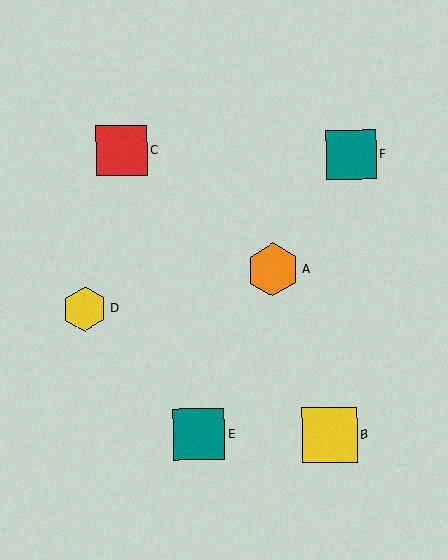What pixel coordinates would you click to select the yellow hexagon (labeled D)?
Click at (85, 309) to select the yellow hexagon D.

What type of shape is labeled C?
Shape C is a red square.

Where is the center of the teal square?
The center of the teal square is at (199, 434).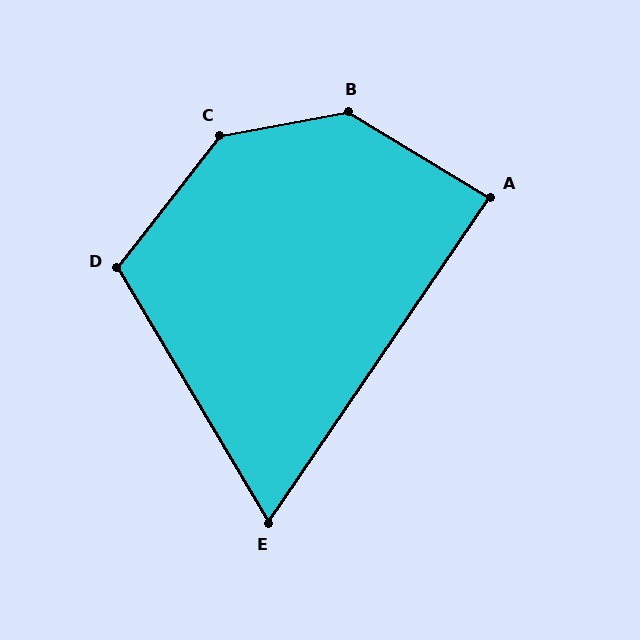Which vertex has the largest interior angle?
B, at approximately 138 degrees.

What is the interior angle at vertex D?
Approximately 111 degrees (obtuse).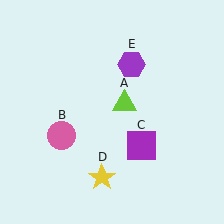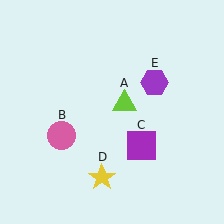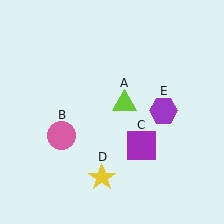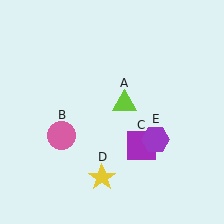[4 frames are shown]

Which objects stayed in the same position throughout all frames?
Lime triangle (object A) and pink circle (object B) and purple square (object C) and yellow star (object D) remained stationary.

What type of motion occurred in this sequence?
The purple hexagon (object E) rotated clockwise around the center of the scene.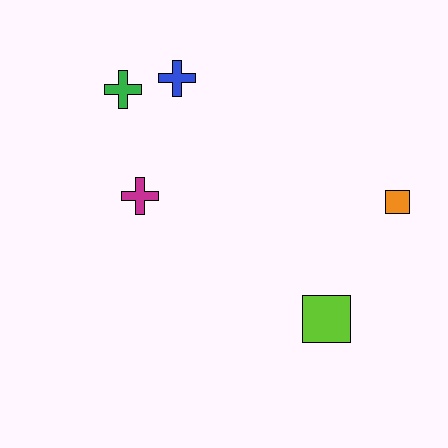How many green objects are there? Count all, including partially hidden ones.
There is 1 green object.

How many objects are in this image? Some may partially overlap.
There are 5 objects.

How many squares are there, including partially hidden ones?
There are 2 squares.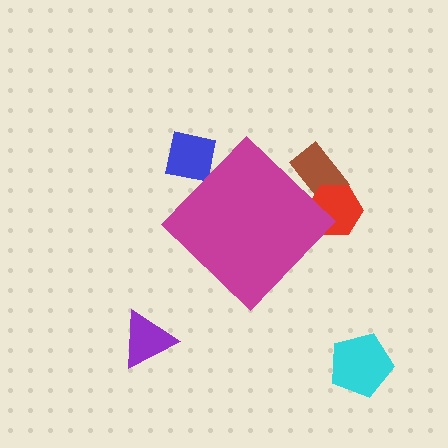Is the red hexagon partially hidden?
Yes, the red hexagon is partially hidden behind the magenta diamond.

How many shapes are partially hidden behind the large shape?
3 shapes are partially hidden.